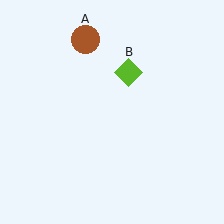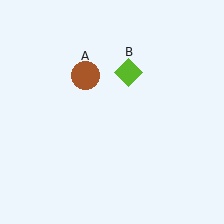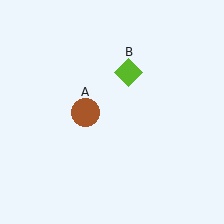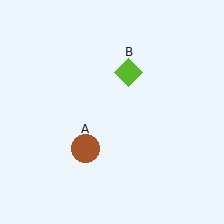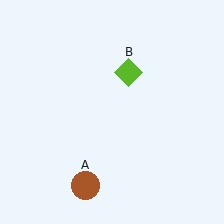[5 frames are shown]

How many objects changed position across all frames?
1 object changed position: brown circle (object A).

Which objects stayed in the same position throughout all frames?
Lime diamond (object B) remained stationary.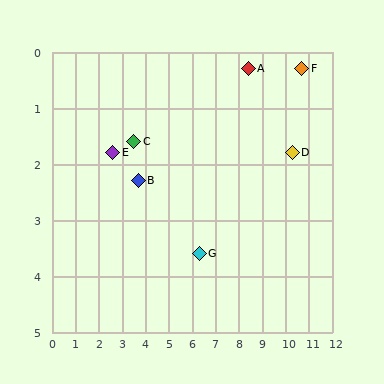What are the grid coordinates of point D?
Point D is at approximately (10.3, 1.8).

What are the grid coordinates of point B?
Point B is at approximately (3.7, 2.3).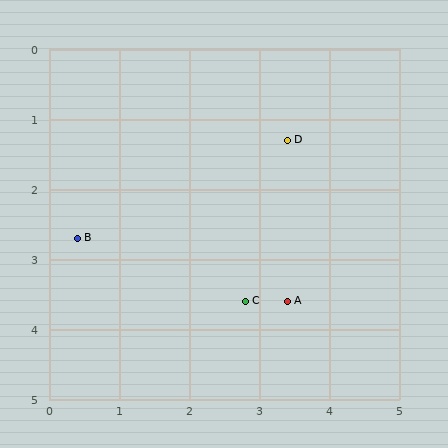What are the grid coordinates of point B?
Point B is at approximately (0.4, 2.7).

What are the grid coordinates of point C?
Point C is at approximately (2.8, 3.6).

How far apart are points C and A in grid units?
Points C and A are about 0.6 grid units apart.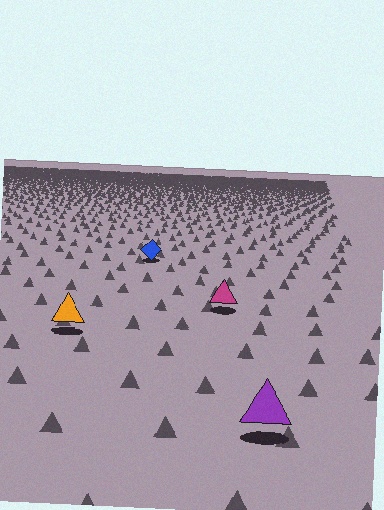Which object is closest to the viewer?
The purple triangle is closest. The texture marks near it are larger and more spread out.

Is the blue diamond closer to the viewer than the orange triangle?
No. The orange triangle is closer — you can tell from the texture gradient: the ground texture is coarser near it.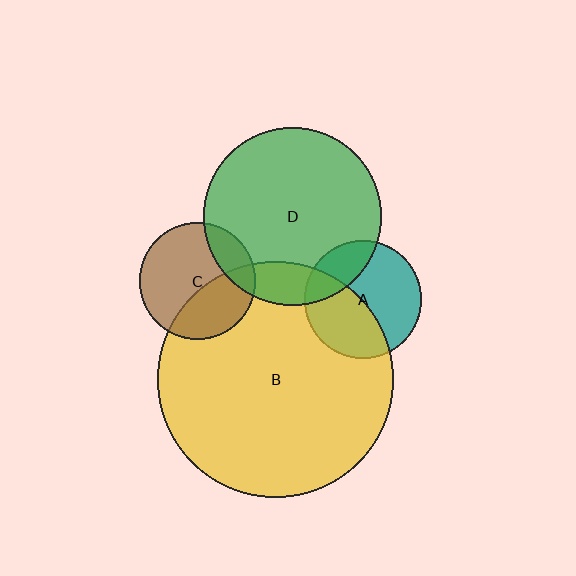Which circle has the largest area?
Circle B (yellow).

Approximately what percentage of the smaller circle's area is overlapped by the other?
Approximately 45%.